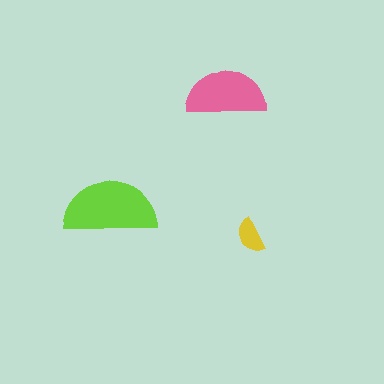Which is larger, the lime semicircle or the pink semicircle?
The lime one.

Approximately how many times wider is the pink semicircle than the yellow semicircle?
About 2.5 times wider.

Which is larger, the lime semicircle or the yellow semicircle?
The lime one.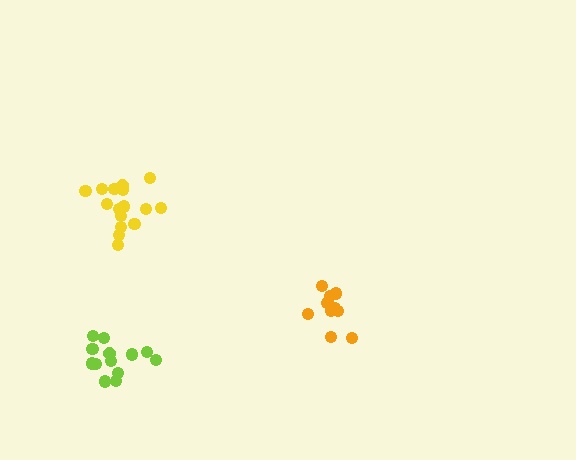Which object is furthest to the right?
The orange cluster is rightmost.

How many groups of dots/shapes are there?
There are 3 groups.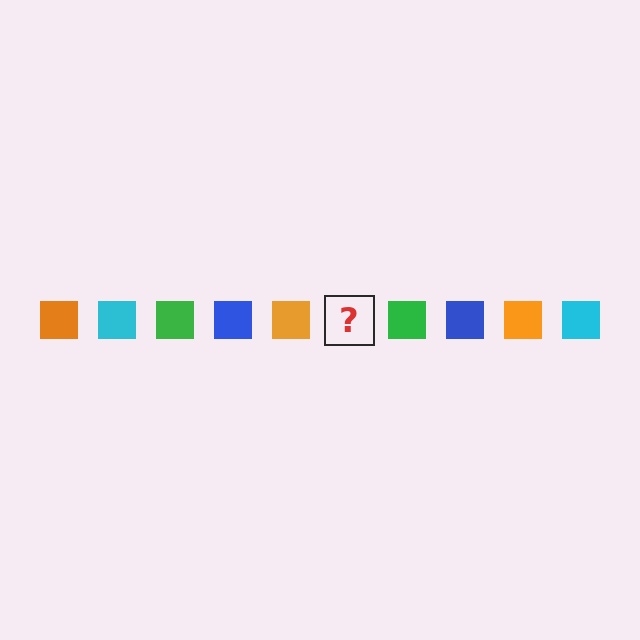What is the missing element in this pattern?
The missing element is a cyan square.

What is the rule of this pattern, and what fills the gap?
The rule is that the pattern cycles through orange, cyan, green, blue squares. The gap should be filled with a cyan square.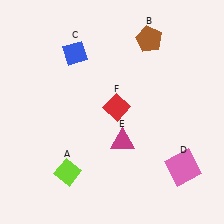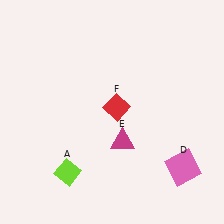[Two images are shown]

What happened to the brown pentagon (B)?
The brown pentagon (B) was removed in Image 2. It was in the top-right area of Image 1.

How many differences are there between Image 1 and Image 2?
There are 2 differences between the two images.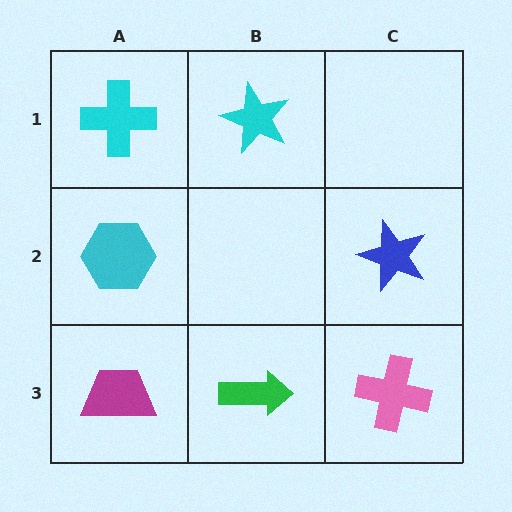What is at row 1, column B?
A cyan star.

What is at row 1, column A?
A cyan cross.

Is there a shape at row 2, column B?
No, that cell is empty.